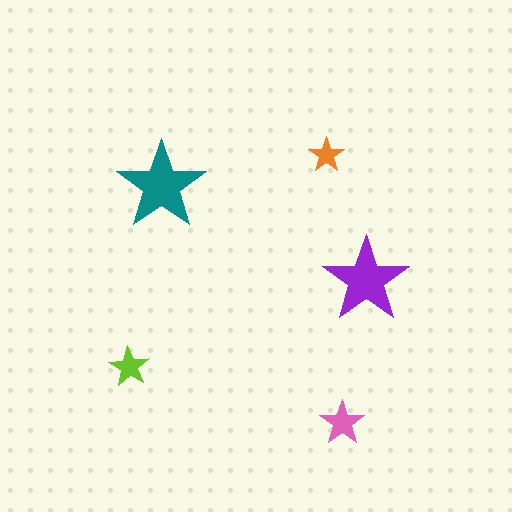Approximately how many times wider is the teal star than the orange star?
About 2.5 times wider.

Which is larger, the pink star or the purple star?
The purple one.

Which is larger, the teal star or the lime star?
The teal one.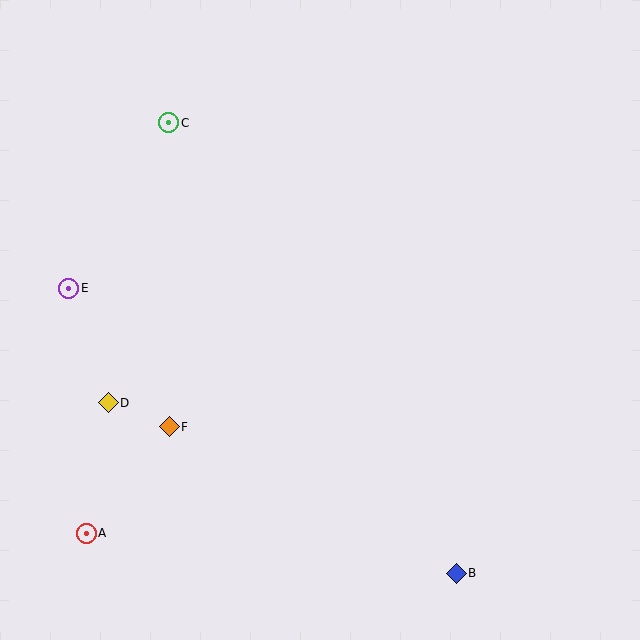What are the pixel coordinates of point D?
Point D is at (108, 403).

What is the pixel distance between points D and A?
The distance between D and A is 133 pixels.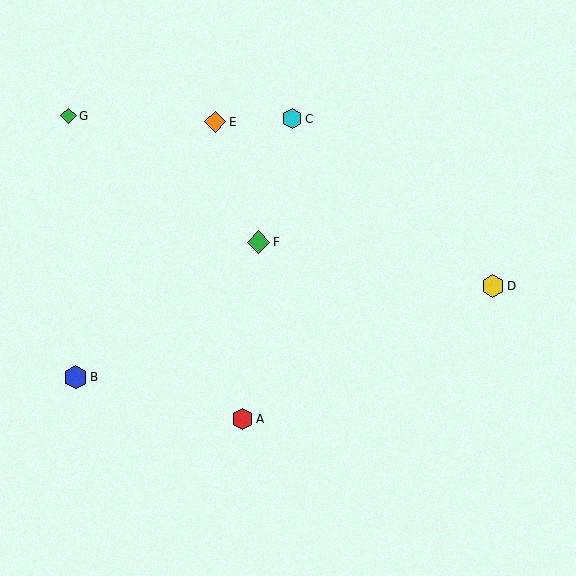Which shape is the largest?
The blue hexagon (labeled B) is the largest.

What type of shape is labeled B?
Shape B is a blue hexagon.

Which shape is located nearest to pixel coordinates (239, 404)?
The red hexagon (labeled A) at (242, 419) is nearest to that location.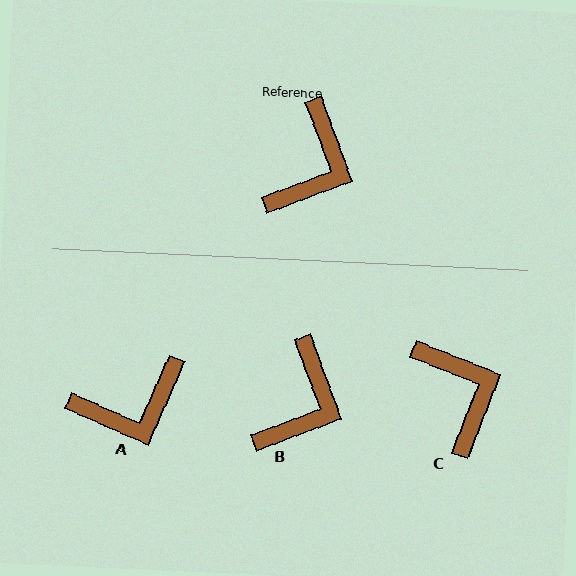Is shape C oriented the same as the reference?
No, it is off by about 48 degrees.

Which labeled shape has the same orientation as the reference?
B.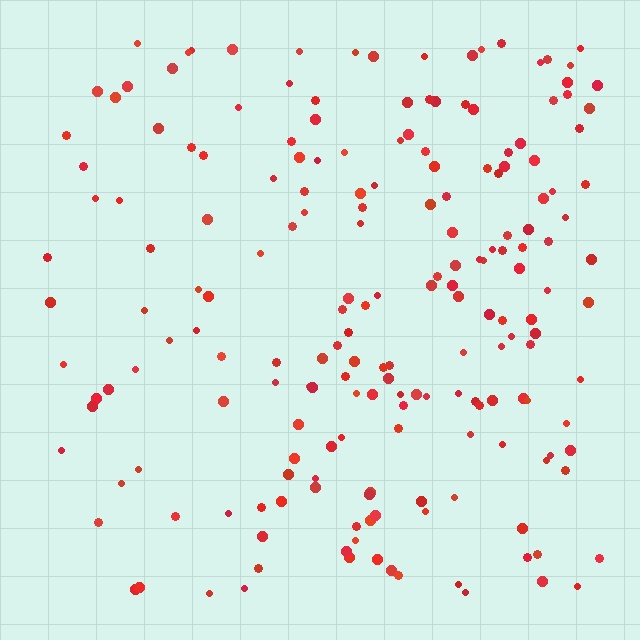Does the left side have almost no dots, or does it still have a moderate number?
Still a moderate number, just noticeably fewer than the right.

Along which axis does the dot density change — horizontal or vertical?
Horizontal.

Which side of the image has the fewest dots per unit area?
The left.